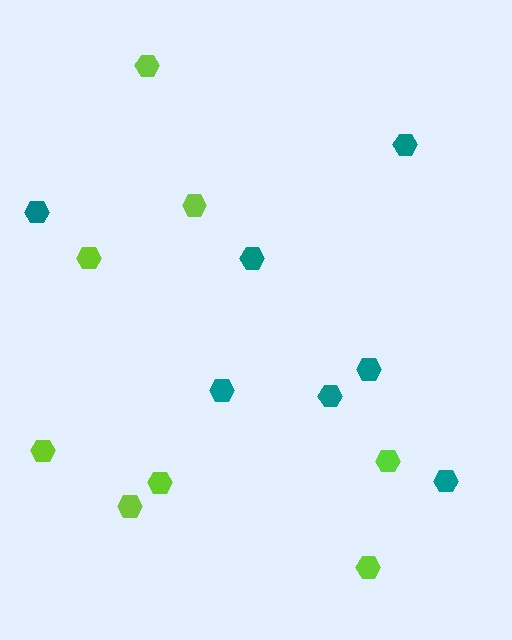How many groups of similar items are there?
There are 2 groups: one group of lime hexagons (8) and one group of teal hexagons (7).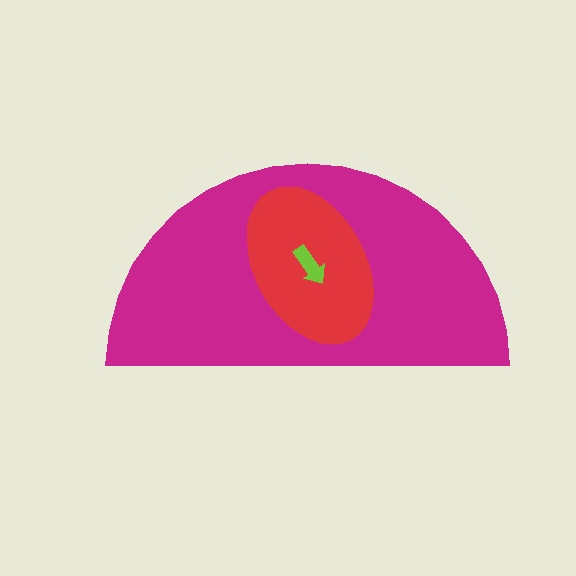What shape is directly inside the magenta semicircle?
The red ellipse.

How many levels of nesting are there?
3.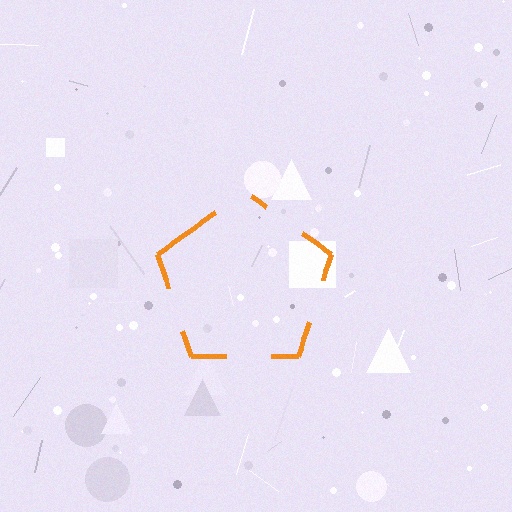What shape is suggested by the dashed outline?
The dashed outline suggests a pentagon.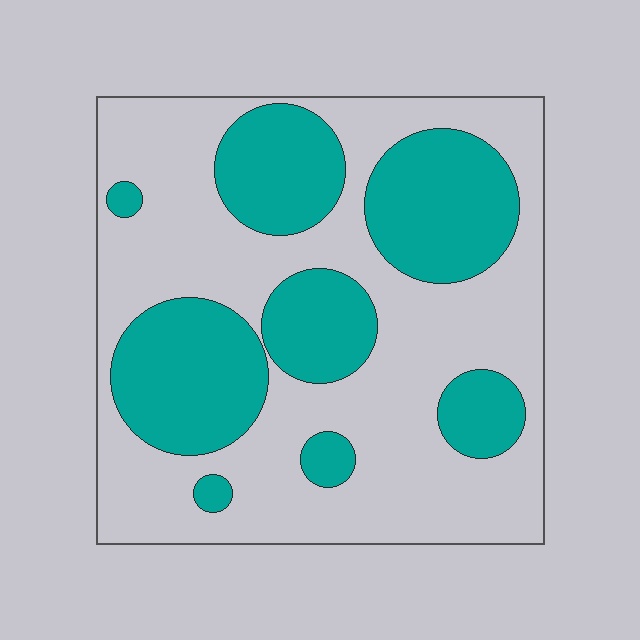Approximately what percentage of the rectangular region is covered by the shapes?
Approximately 35%.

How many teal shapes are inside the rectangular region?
8.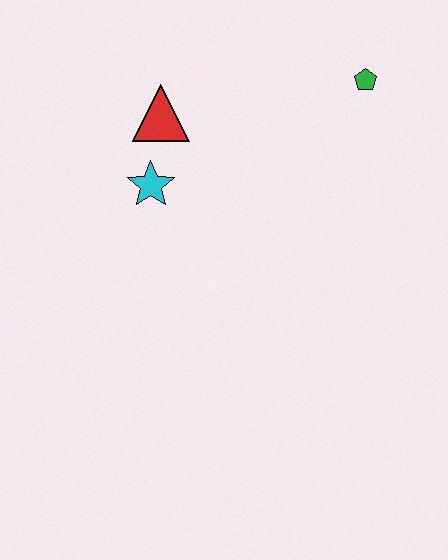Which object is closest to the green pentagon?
The red triangle is closest to the green pentagon.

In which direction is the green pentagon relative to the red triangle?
The green pentagon is to the right of the red triangle.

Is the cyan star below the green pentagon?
Yes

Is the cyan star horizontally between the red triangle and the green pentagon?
No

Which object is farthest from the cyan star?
The green pentagon is farthest from the cyan star.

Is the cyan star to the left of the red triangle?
Yes